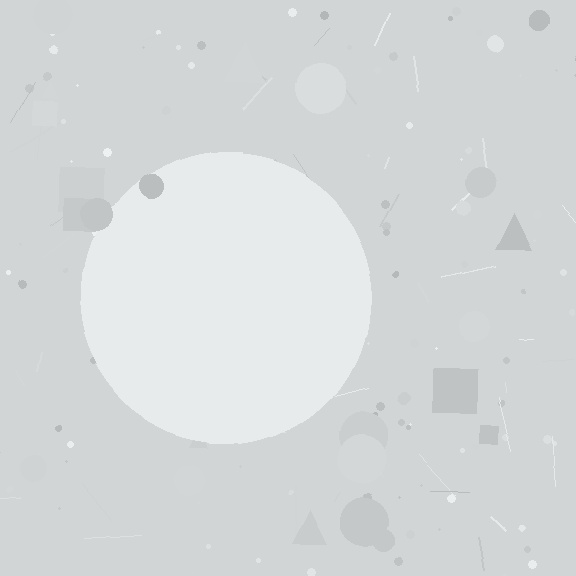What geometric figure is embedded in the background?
A circle is embedded in the background.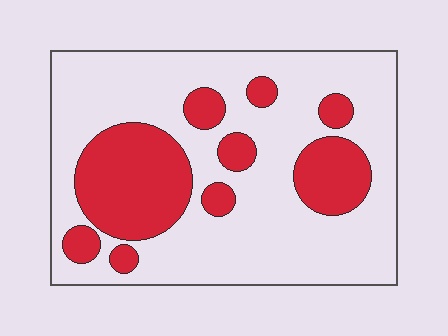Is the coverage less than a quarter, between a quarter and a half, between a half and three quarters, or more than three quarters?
Between a quarter and a half.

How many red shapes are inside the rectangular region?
9.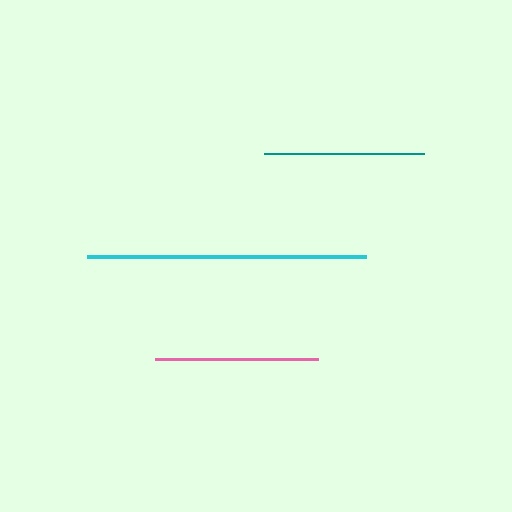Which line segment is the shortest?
The teal line is the shortest at approximately 161 pixels.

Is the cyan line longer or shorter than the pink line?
The cyan line is longer than the pink line.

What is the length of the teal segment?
The teal segment is approximately 161 pixels long.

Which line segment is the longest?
The cyan line is the longest at approximately 279 pixels.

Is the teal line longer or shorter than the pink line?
The pink line is longer than the teal line.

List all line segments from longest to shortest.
From longest to shortest: cyan, pink, teal.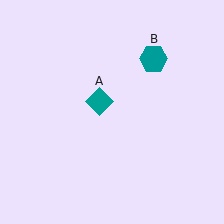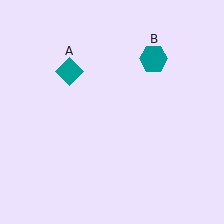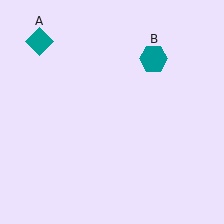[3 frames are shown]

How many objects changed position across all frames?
1 object changed position: teal diamond (object A).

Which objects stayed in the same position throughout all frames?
Teal hexagon (object B) remained stationary.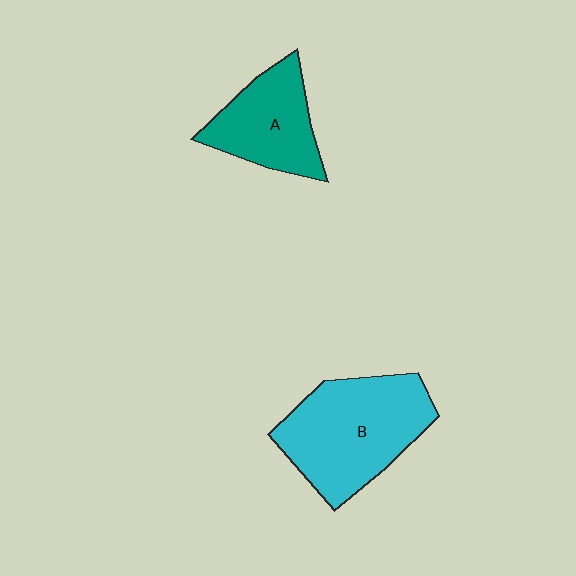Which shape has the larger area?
Shape B (cyan).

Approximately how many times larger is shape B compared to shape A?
Approximately 1.5 times.